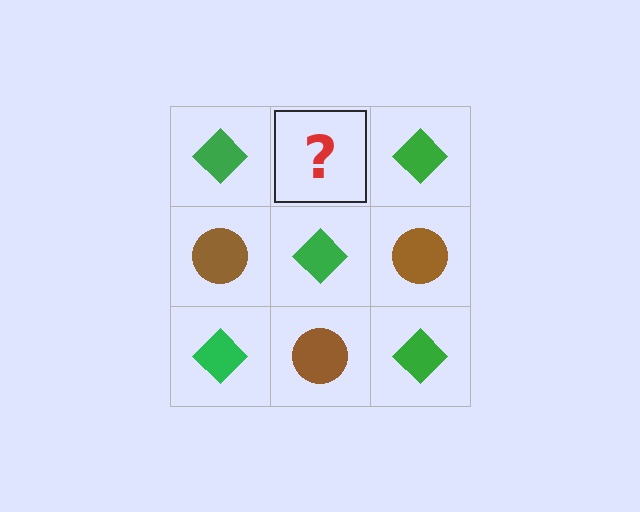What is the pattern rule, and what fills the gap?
The rule is that it alternates green diamond and brown circle in a checkerboard pattern. The gap should be filled with a brown circle.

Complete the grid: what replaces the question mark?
The question mark should be replaced with a brown circle.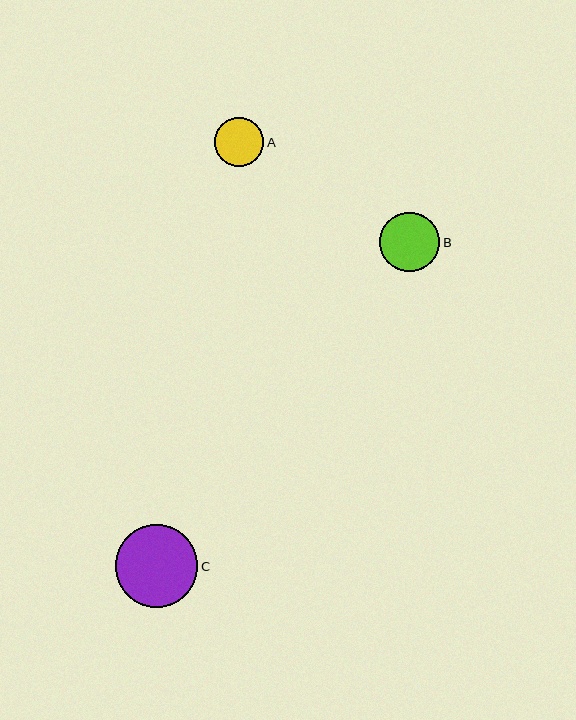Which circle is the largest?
Circle C is the largest with a size of approximately 82 pixels.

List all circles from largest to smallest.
From largest to smallest: C, B, A.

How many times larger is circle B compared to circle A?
Circle B is approximately 1.2 times the size of circle A.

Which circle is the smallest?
Circle A is the smallest with a size of approximately 49 pixels.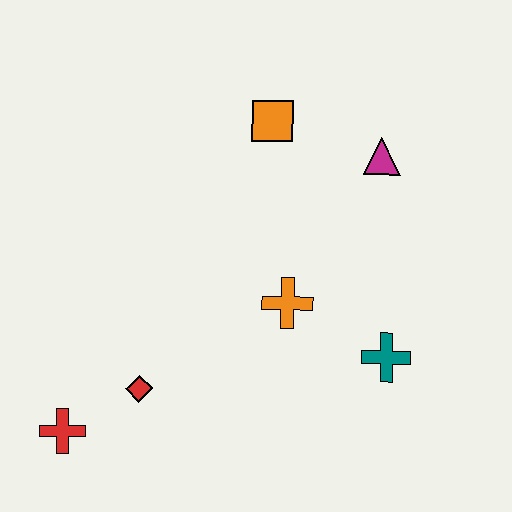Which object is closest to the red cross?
The red diamond is closest to the red cross.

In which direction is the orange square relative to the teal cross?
The orange square is above the teal cross.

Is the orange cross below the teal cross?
No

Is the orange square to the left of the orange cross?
Yes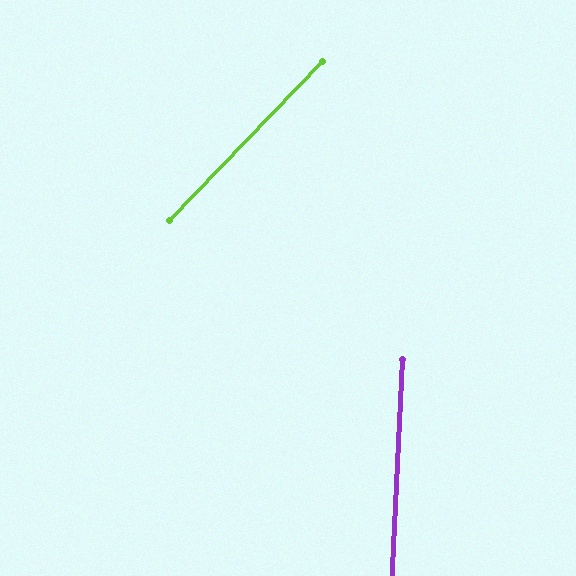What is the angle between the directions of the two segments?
Approximately 41 degrees.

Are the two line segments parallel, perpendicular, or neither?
Neither parallel nor perpendicular — they differ by about 41°.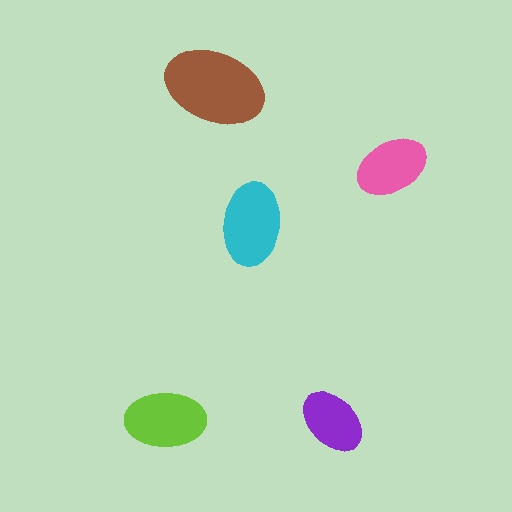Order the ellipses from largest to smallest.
the brown one, the cyan one, the lime one, the pink one, the purple one.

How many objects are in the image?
There are 5 objects in the image.